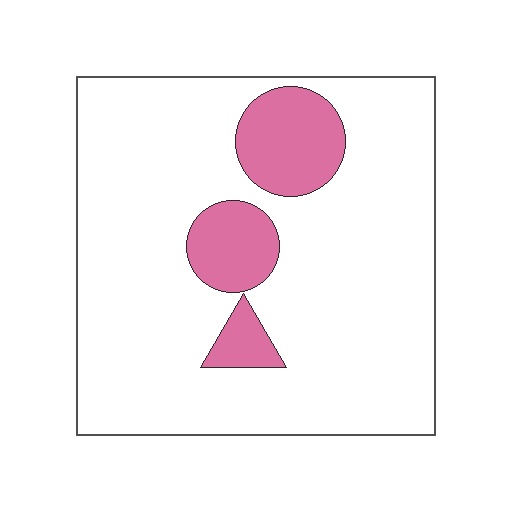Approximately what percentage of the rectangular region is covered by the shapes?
Approximately 15%.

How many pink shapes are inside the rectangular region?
3.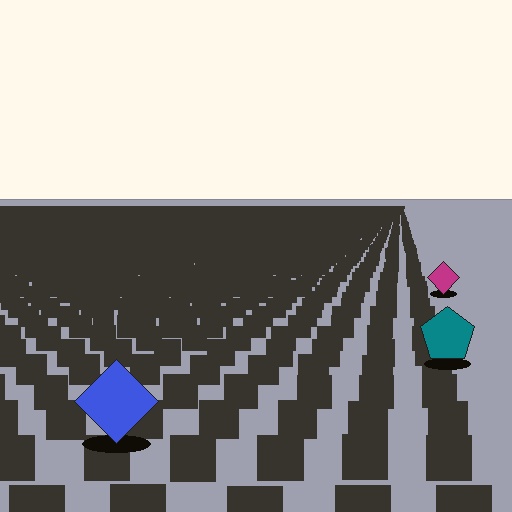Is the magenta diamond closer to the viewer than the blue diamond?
No. The blue diamond is closer — you can tell from the texture gradient: the ground texture is coarser near it.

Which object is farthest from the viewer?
The magenta diamond is farthest from the viewer. It appears smaller and the ground texture around it is denser.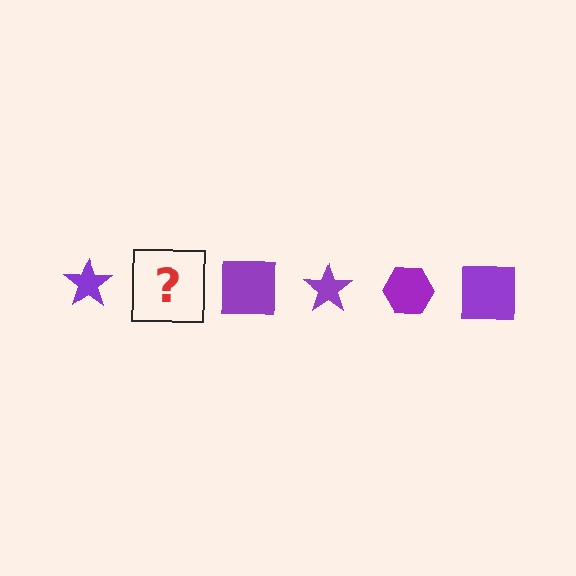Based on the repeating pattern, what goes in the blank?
The blank should be a purple hexagon.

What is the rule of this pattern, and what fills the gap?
The rule is that the pattern cycles through star, hexagon, square shapes in purple. The gap should be filled with a purple hexagon.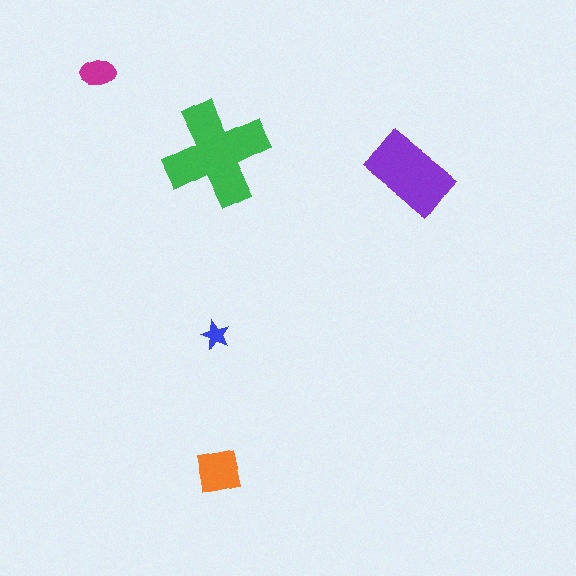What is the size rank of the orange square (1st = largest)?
3rd.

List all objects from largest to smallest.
The green cross, the purple rectangle, the orange square, the magenta ellipse, the blue star.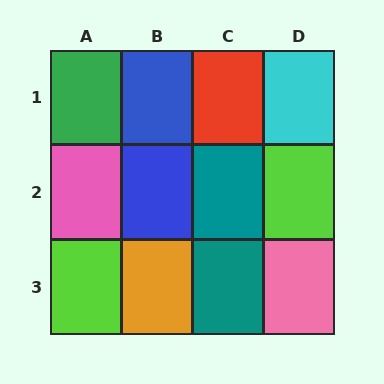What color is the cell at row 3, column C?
Teal.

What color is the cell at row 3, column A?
Lime.